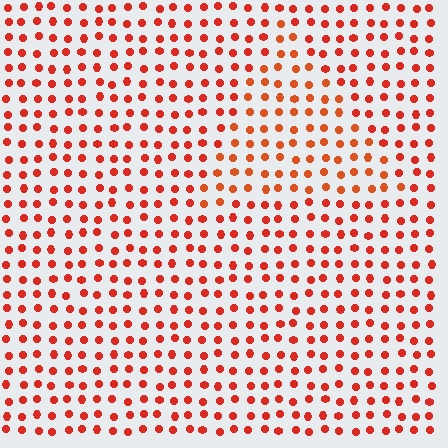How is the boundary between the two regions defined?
The boundary is defined purely by a slight shift in hue (about 14 degrees). Spacing, size, and orientation are identical on both sides.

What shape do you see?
I see a triangle.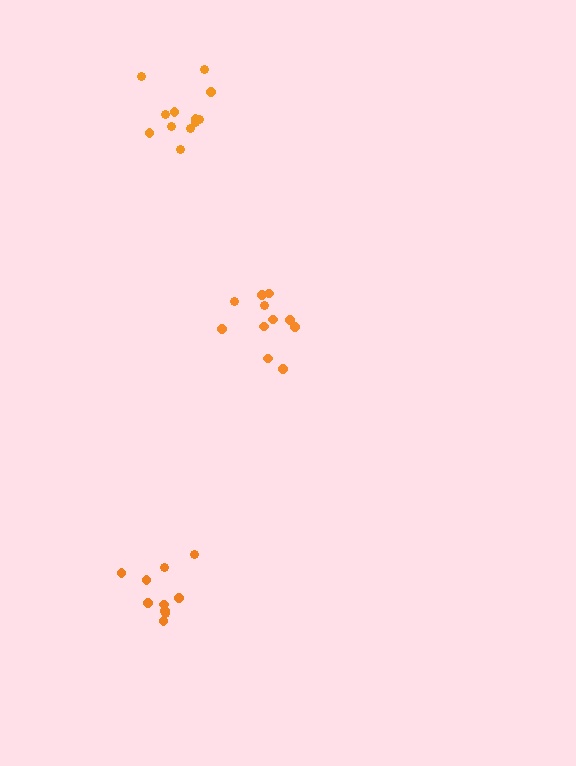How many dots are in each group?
Group 1: 11 dots, Group 2: 10 dots, Group 3: 12 dots (33 total).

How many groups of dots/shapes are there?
There are 3 groups.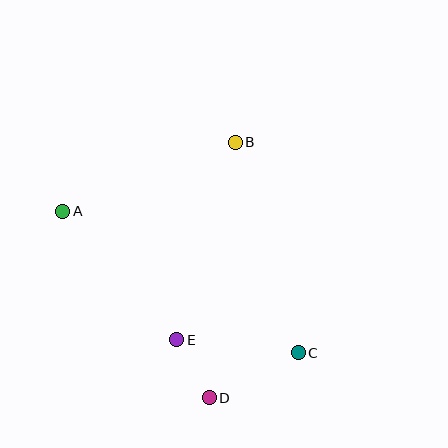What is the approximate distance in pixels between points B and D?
The distance between B and D is approximately 257 pixels.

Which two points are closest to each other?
Points D and E are closest to each other.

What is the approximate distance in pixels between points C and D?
The distance between C and D is approximately 100 pixels.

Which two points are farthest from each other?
Points A and C are farthest from each other.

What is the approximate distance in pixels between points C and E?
The distance between C and E is approximately 122 pixels.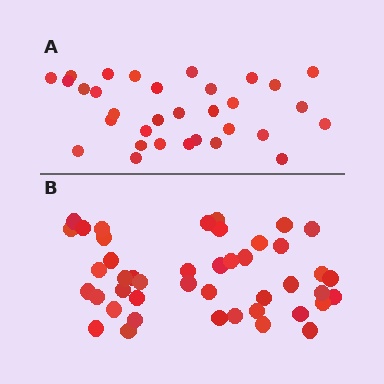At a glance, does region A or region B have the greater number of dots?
Region B (the bottom region) has more dots.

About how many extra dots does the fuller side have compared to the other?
Region B has roughly 12 or so more dots than region A.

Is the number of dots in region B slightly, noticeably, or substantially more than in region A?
Region B has noticeably more, but not dramatically so. The ratio is roughly 1.4 to 1.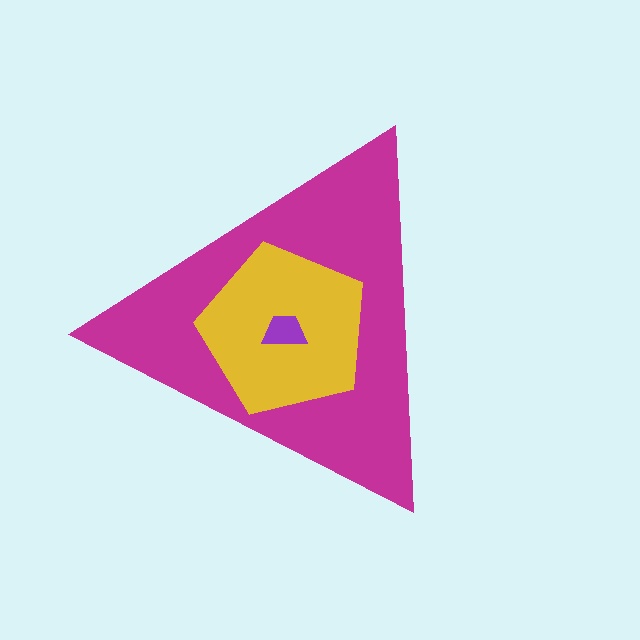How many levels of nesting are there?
3.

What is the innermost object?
The purple trapezoid.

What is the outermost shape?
The magenta triangle.